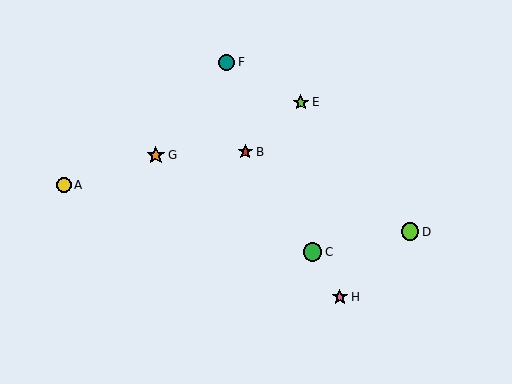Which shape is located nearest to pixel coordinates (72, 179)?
The yellow circle (labeled A) at (64, 185) is nearest to that location.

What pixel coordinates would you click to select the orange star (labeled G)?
Click at (156, 155) to select the orange star G.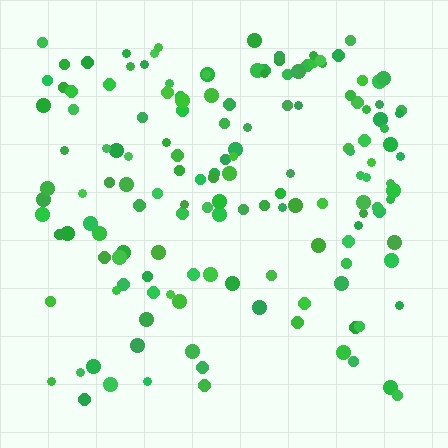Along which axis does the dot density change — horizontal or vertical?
Vertical.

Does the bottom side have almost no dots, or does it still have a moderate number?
Still a moderate number, just noticeably fewer than the top.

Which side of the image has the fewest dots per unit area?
The bottom.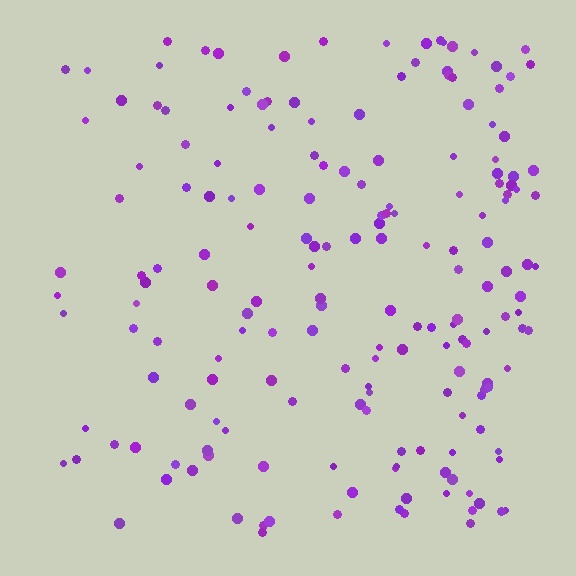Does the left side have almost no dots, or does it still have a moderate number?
Still a moderate number, just noticeably fewer than the right.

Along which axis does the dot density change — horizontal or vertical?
Horizontal.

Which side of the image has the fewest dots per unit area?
The left.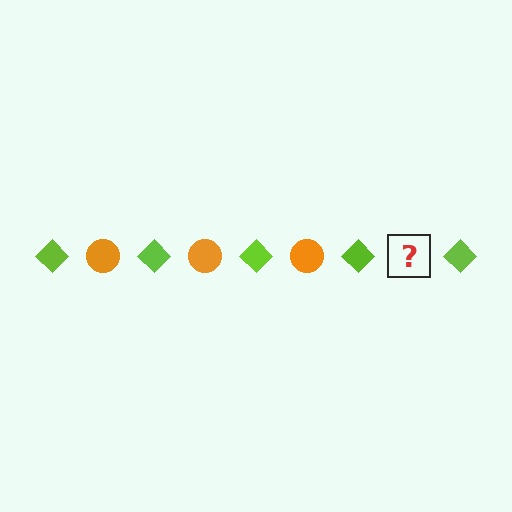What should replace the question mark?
The question mark should be replaced with an orange circle.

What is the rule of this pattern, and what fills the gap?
The rule is that the pattern alternates between lime diamond and orange circle. The gap should be filled with an orange circle.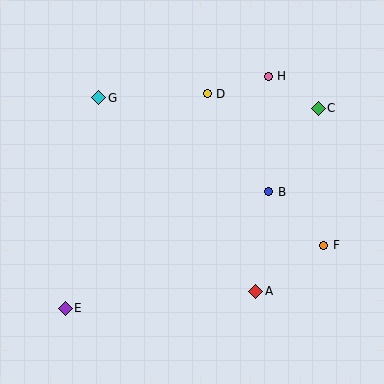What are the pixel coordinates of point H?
Point H is at (268, 76).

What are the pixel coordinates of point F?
Point F is at (324, 245).